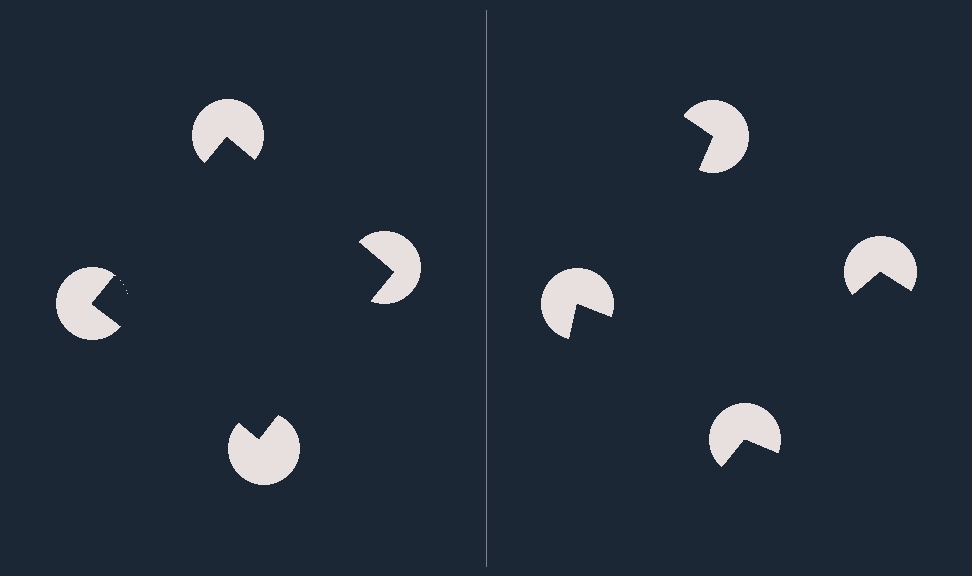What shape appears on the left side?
An illusory square.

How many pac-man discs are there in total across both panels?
8 — 4 on each side.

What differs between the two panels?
The pac-man discs are positioned identically on both sides; only the wedge orientations differ. On the left they align to a square; on the right they are misaligned.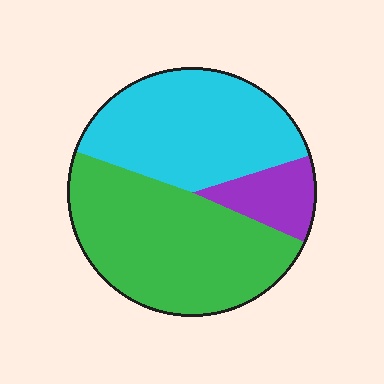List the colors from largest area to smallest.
From largest to smallest: green, cyan, purple.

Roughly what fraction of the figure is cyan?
Cyan covers about 40% of the figure.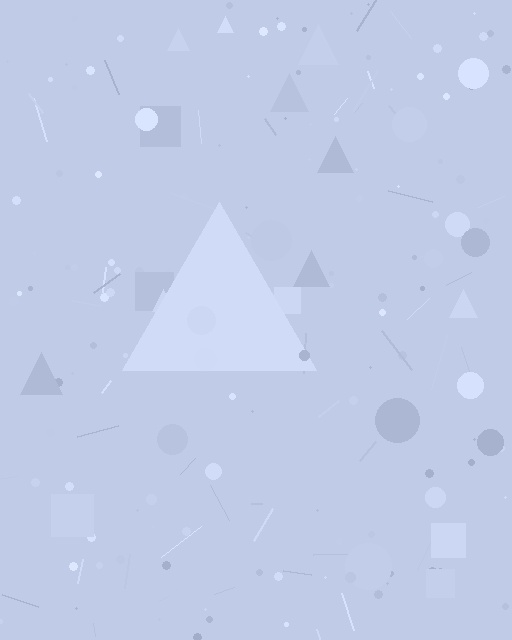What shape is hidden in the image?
A triangle is hidden in the image.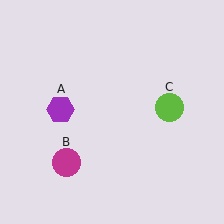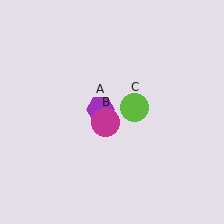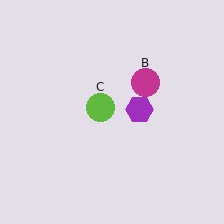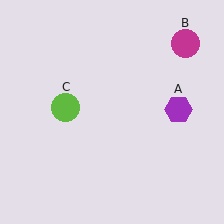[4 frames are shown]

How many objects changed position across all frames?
3 objects changed position: purple hexagon (object A), magenta circle (object B), lime circle (object C).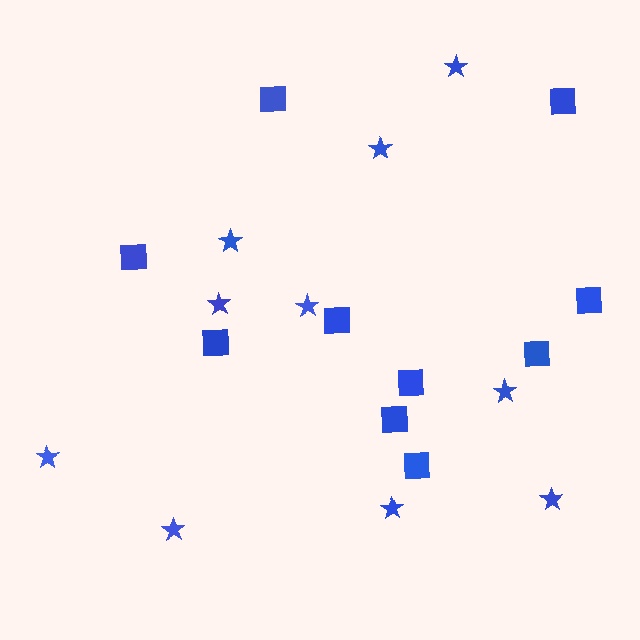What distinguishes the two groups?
There are 2 groups: one group of stars (10) and one group of squares (10).